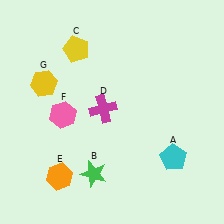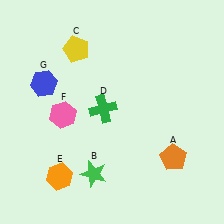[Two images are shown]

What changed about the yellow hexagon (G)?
In Image 1, G is yellow. In Image 2, it changed to blue.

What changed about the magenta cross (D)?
In Image 1, D is magenta. In Image 2, it changed to green.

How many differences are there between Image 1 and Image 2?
There are 3 differences between the two images.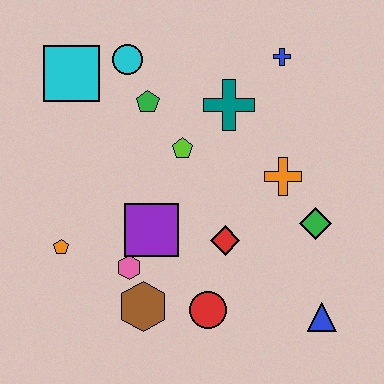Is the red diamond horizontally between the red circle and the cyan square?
No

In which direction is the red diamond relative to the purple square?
The red diamond is to the right of the purple square.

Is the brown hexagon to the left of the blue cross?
Yes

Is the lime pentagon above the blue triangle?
Yes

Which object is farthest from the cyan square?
The blue triangle is farthest from the cyan square.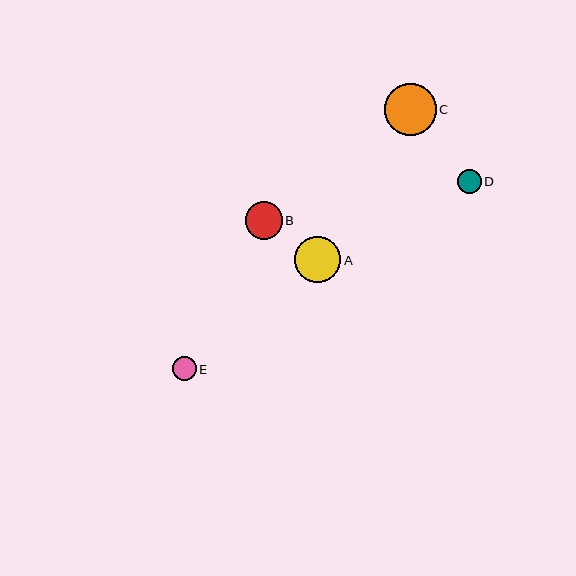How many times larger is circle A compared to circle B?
Circle A is approximately 1.2 times the size of circle B.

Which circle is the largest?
Circle C is the largest with a size of approximately 52 pixels.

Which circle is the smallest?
Circle D is the smallest with a size of approximately 24 pixels.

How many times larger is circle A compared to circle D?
Circle A is approximately 1.9 times the size of circle D.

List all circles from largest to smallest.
From largest to smallest: C, A, B, E, D.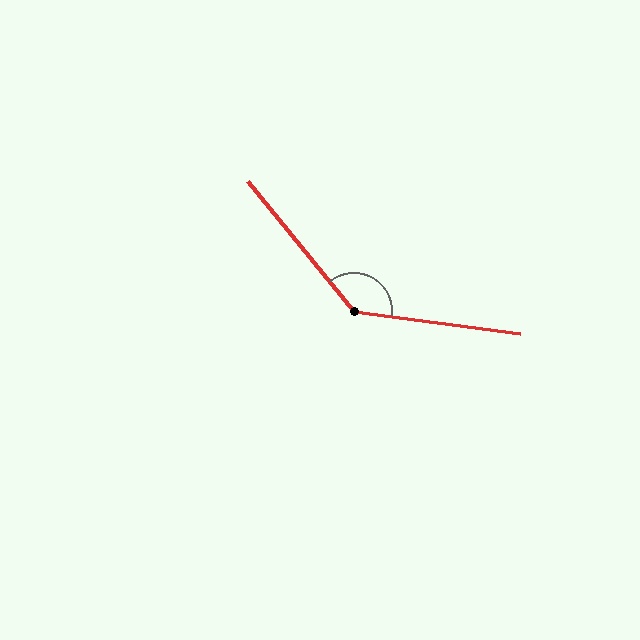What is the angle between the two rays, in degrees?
Approximately 137 degrees.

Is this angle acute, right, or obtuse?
It is obtuse.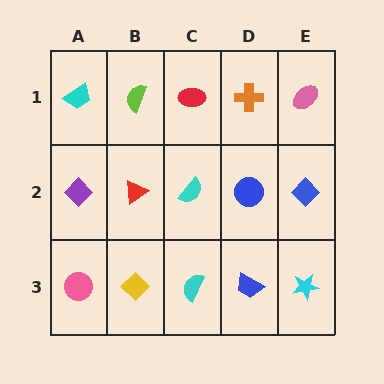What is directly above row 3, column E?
A blue diamond.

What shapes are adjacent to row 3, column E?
A blue diamond (row 2, column E), a blue trapezoid (row 3, column D).